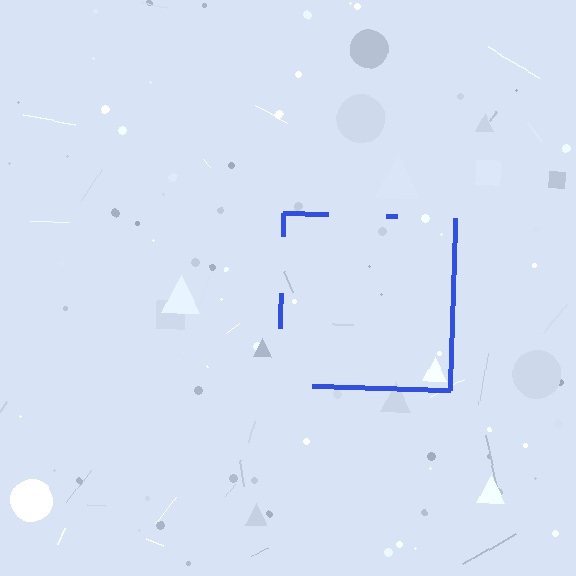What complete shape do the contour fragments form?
The contour fragments form a square.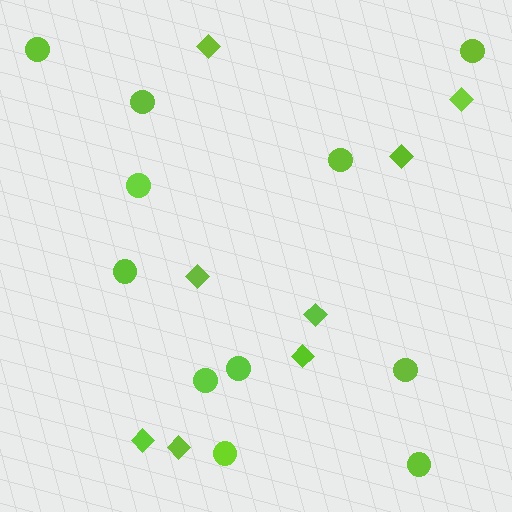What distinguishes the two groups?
There are 2 groups: one group of diamonds (8) and one group of circles (11).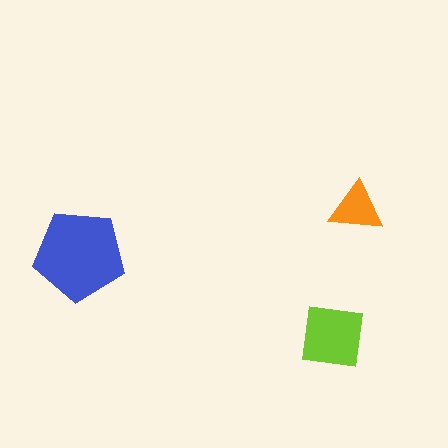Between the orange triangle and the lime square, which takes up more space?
The lime square.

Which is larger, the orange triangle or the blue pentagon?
The blue pentagon.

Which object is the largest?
The blue pentagon.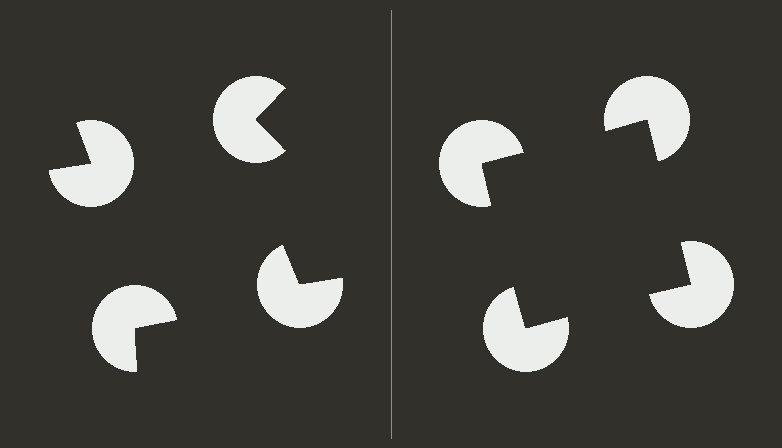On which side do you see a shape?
An illusory square appears on the right side. On the left side the wedge cuts are rotated, so no coherent shape forms.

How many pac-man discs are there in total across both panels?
8 — 4 on each side.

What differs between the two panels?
The pac-man discs are positioned identically on both sides; only the wedge orientations differ. On the right they align to a square; on the left they are misaligned.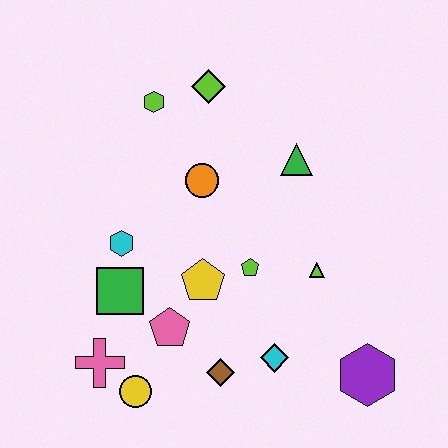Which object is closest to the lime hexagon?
The lime diamond is closest to the lime hexagon.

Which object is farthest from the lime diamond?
The purple hexagon is farthest from the lime diamond.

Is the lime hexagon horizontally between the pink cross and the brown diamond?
Yes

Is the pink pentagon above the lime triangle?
No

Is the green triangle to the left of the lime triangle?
Yes